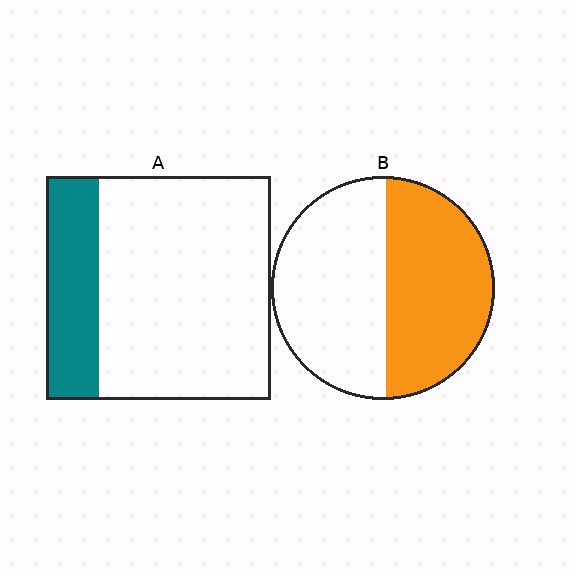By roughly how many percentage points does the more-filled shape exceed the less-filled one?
By roughly 25 percentage points (B over A).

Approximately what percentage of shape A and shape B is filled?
A is approximately 25% and B is approximately 50%.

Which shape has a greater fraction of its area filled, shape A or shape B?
Shape B.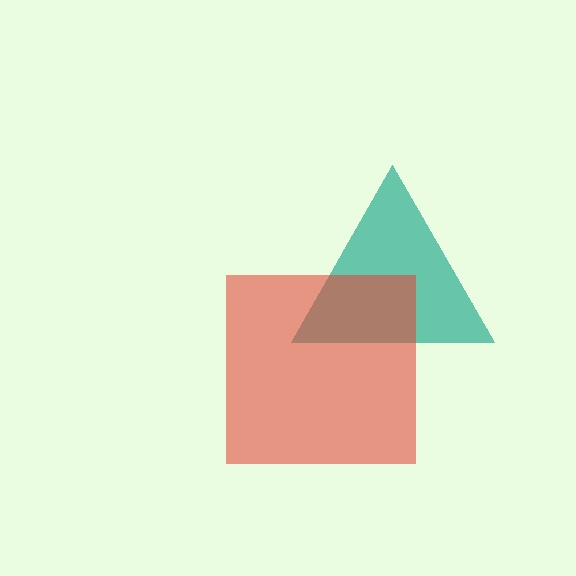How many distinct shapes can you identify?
There are 2 distinct shapes: a teal triangle, a red square.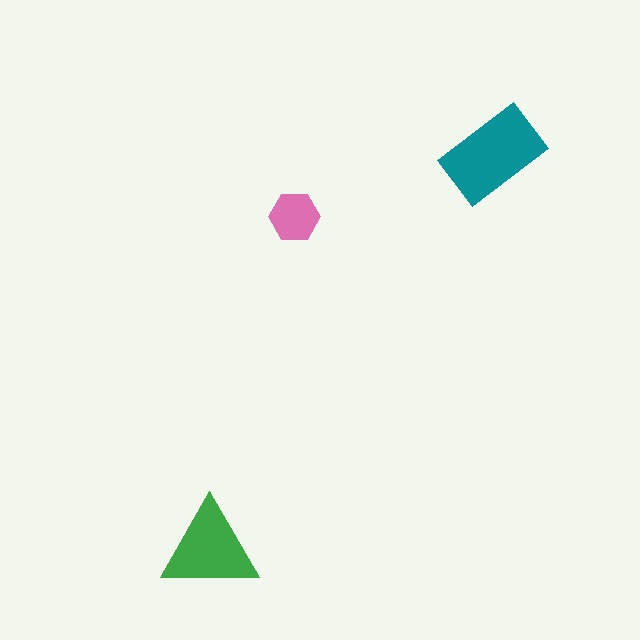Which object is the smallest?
The pink hexagon.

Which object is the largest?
The teal rectangle.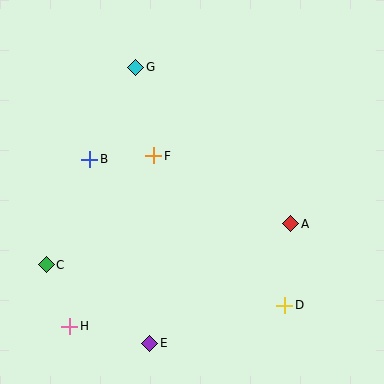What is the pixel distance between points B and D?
The distance between B and D is 243 pixels.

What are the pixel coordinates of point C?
Point C is at (46, 265).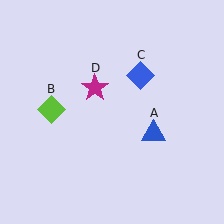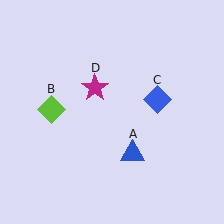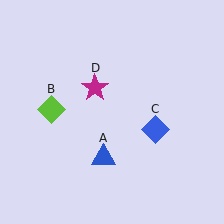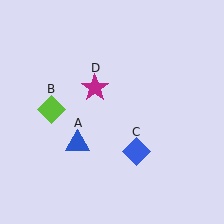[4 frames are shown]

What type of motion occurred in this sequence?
The blue triangle (object A), blue diamond (object C) rotated clockwise around the center of the scene.